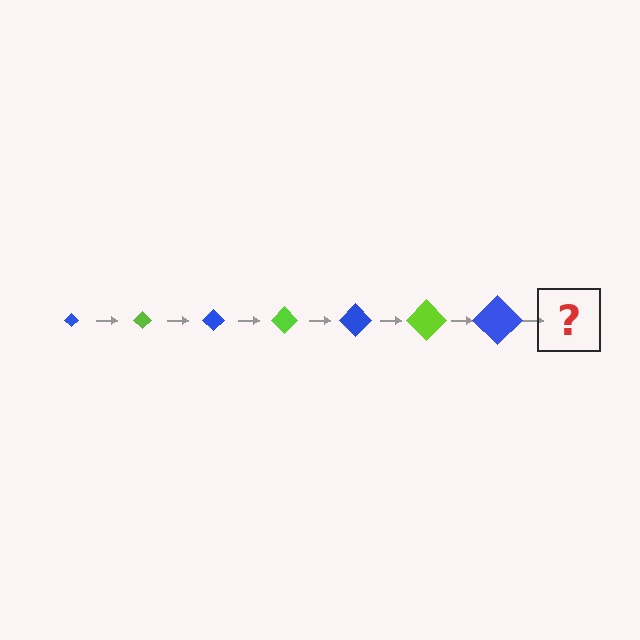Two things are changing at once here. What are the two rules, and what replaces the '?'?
The two rules are that the diamond grows larger each step and the color cycles through blue and lime. The '?' should be a lime diamond, larger than the previous one.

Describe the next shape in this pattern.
It should be a lime diamond, larger than the previous one.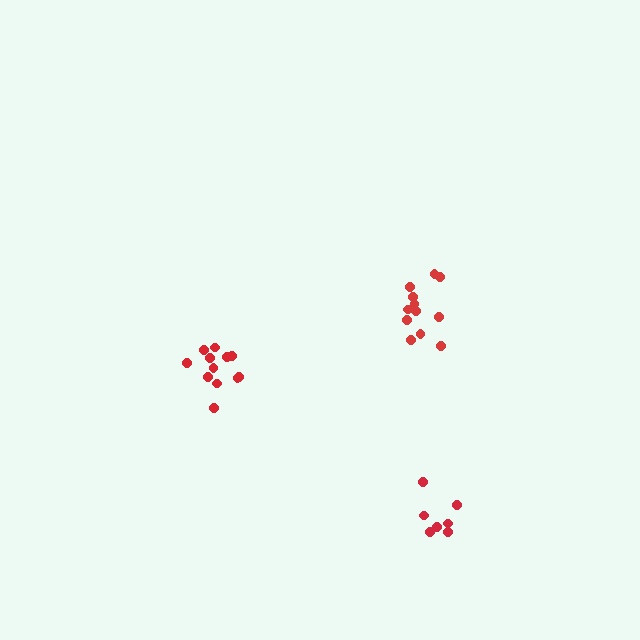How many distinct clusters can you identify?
There are 3 distinct clusters.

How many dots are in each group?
Group 1: 13 dots, Group 2: 12 dots, Group 3: 7 dots (32 total).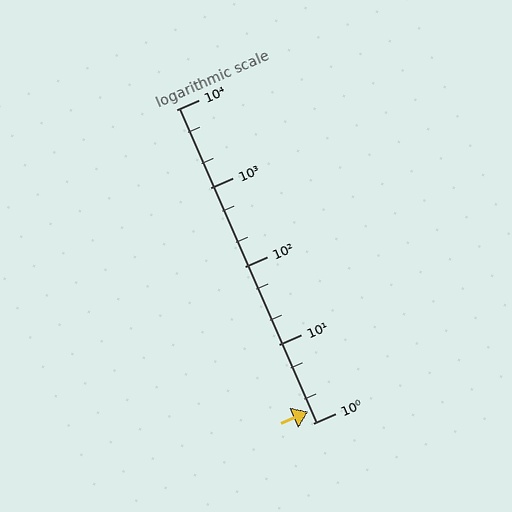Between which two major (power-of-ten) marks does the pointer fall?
The pointer is between 1 and 10.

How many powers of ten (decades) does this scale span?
The scale spans 4 decades, from 1 to 10000.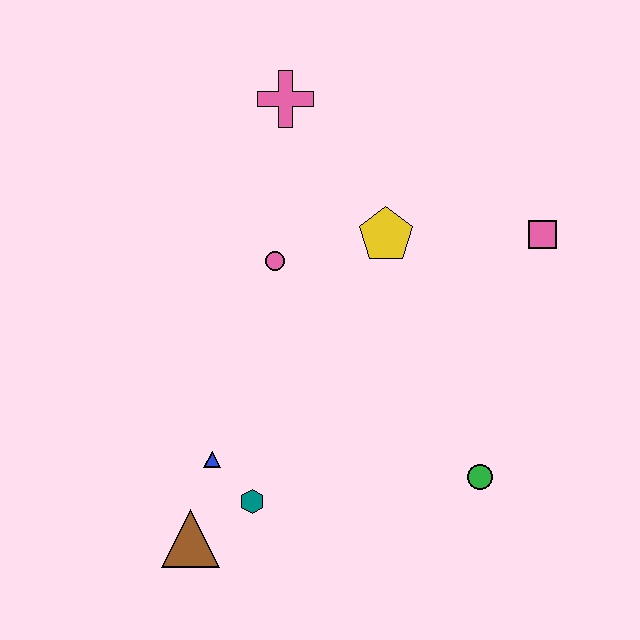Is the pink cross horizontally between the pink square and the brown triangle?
Yes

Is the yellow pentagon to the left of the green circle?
Yes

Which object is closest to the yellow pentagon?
The pink circle is closest to the yellow pentagon.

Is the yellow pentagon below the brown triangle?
No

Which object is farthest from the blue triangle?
The pink square is farthest from the blue triangle.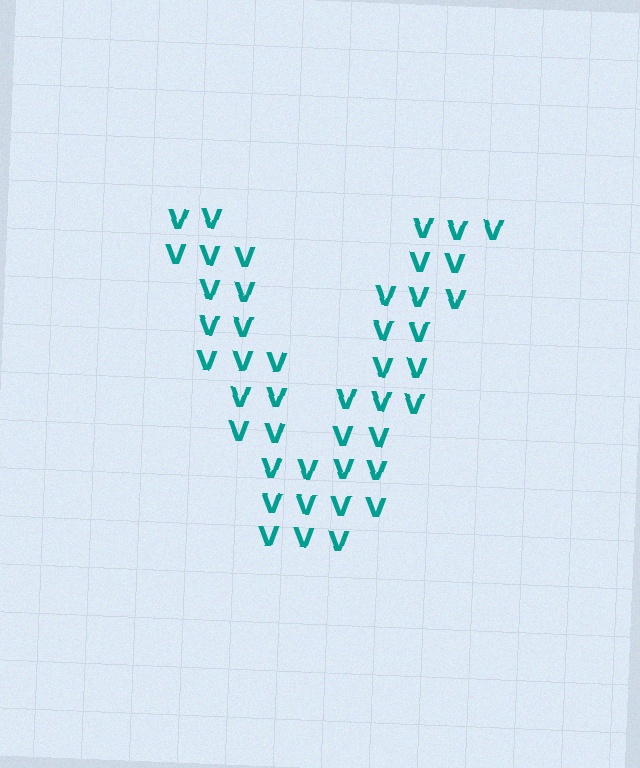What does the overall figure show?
The overall figure shows the letter V.